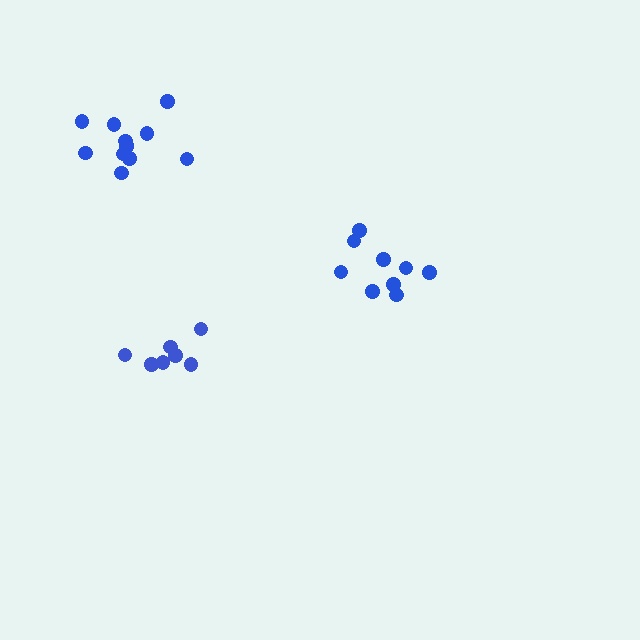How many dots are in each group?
Group 1: 7 dots, Group 2: 12 dots, Group 3: 9 dots (28 total).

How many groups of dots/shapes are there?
There are 3 groups.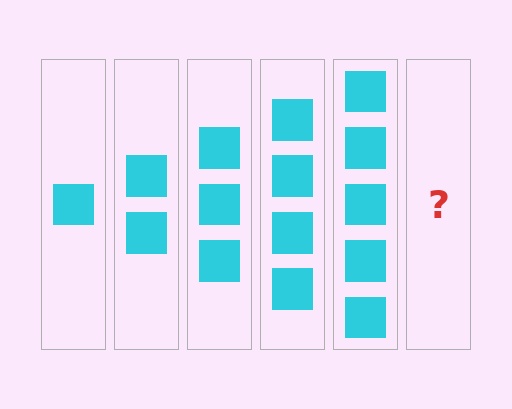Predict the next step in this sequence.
The next step is 6 squares.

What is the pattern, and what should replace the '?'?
The pattern is that each step adds one more square. The '?' should be 6 squares.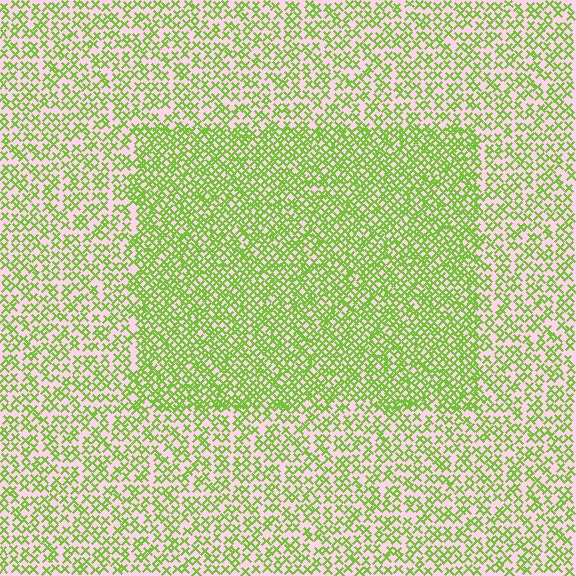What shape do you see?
I see a rectangle.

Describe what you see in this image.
The image contains small lime elements arranged at two different densities. A rectangle-shaped region is visible where the elements are more densely packed than the surrounding area.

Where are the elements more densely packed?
The elements are more densely packed inside the rectangle boundary.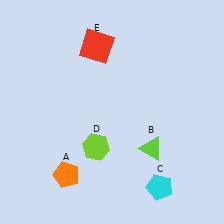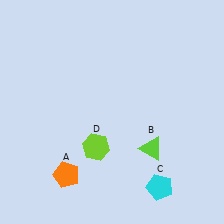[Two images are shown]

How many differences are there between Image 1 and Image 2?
There is 1 difference between the two images.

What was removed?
The red square (E) was removed in Image 2.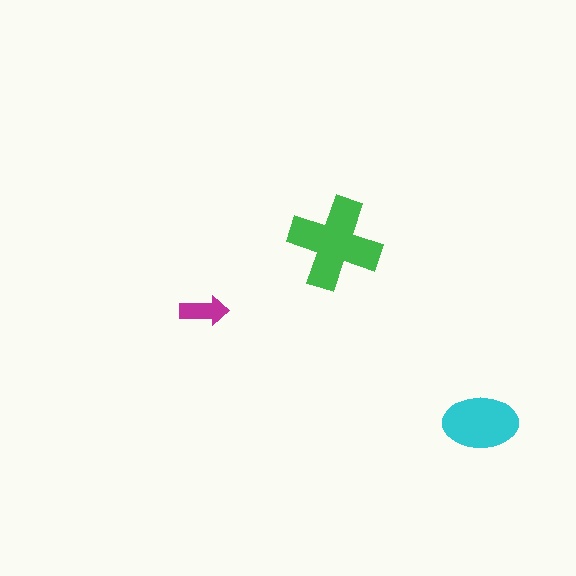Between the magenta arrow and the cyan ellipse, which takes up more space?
The cyan ellipse.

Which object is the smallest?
The magenta arrow.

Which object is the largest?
The green cross.